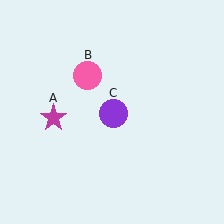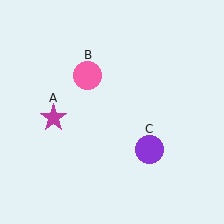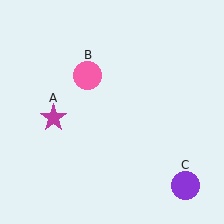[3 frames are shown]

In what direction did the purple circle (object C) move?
The purple circle (object C) moved down and to the right.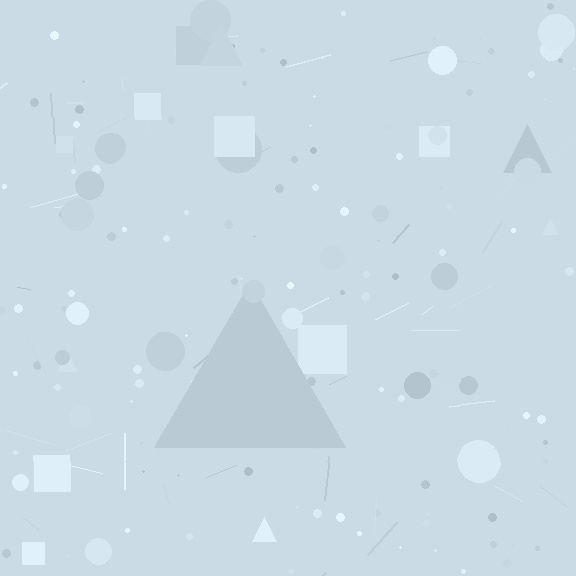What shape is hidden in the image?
A triangle is hidden in the image.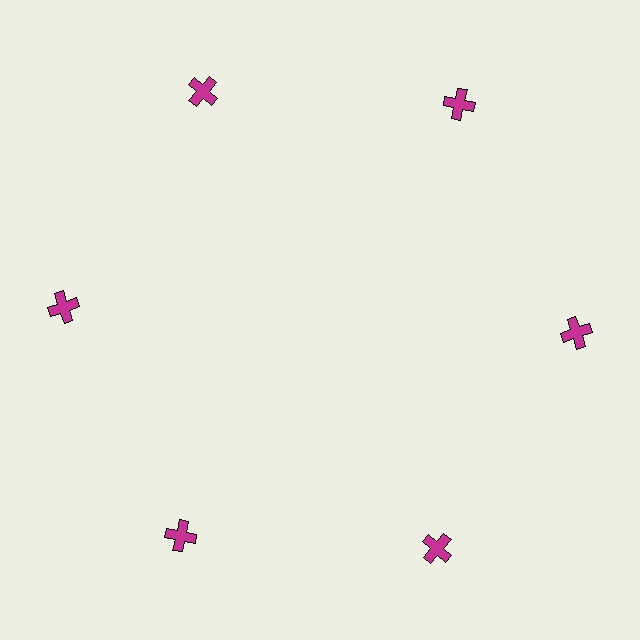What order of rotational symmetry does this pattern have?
This pattern has 6-fold rotational symmetry.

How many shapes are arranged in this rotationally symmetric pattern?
There are 6 shapes, arranged in 6 groups of 1.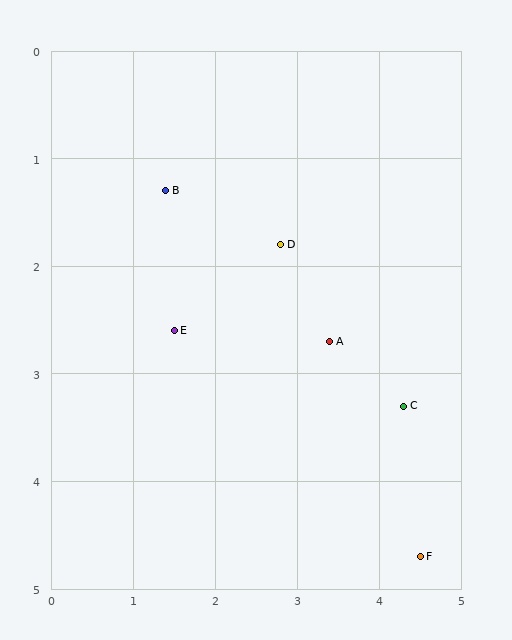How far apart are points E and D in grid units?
Points E and D are about 1.5 grid units apart.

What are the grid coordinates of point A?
Point A is at approximately (3.4, 2.7).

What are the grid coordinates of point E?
Point E is at approximately (1.5, 2.6).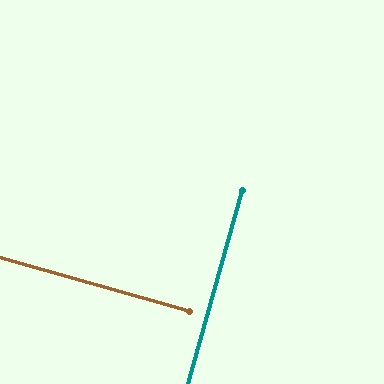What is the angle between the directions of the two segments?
Approximately 90 degrees.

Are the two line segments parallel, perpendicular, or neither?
Perpendicular — they meet at approximately 90°.